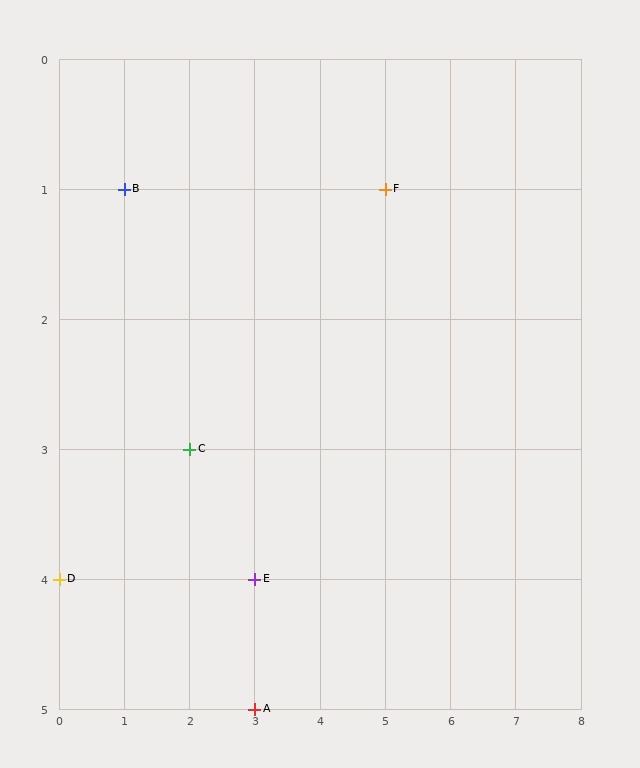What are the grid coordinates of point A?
Point A is at grid coordinates (3, 5).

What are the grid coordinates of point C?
Point C is at grid coordinates (2, 3).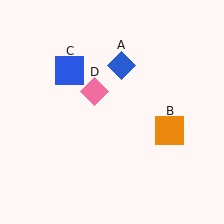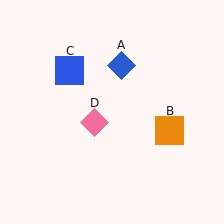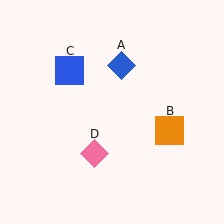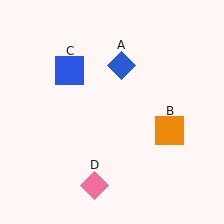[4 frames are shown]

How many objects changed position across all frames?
1 object changed position: pink diamond (object D).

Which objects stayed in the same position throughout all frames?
Blue diamond (object A) and orange square (object B) and blue square (object C) remained stationary.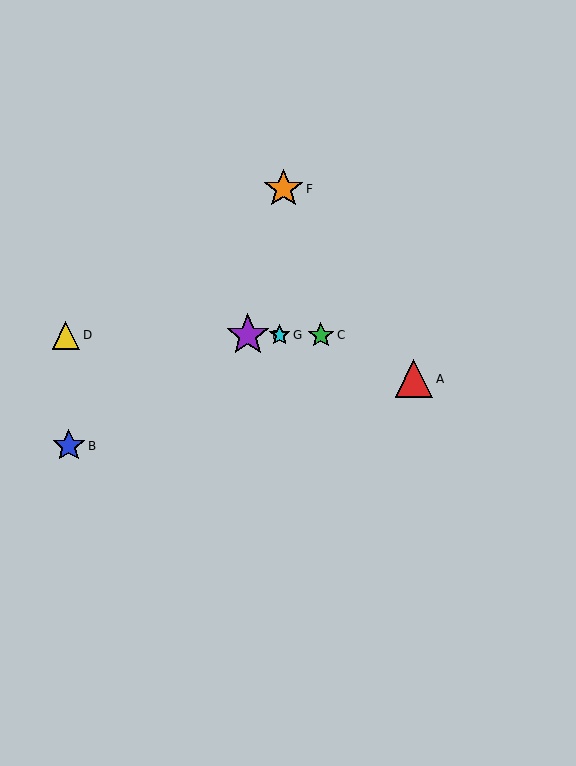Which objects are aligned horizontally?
Objects C, D, E, G are aligned horizontally.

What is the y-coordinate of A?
Object A is at y≈379.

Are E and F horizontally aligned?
No, E is at y≈335 and F is at y≈189.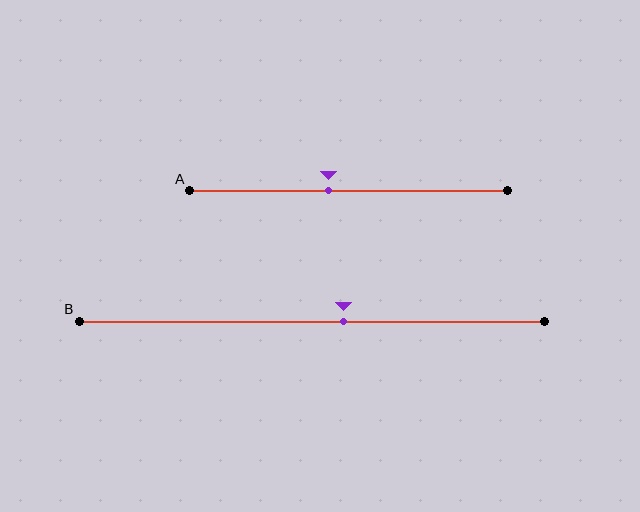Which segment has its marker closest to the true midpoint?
Segment A has its marker closest to the true midpoint.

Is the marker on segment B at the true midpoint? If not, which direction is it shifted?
No, the marker on segment B is shifted to the right by about 7% of the segment length.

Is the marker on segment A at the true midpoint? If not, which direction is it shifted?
No, the marker on segment A is shifted to the left by about 6% of the segment length.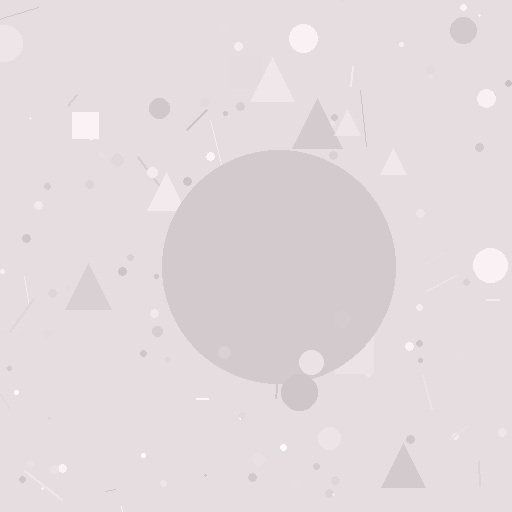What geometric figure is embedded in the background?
A circle is embedded in the background.